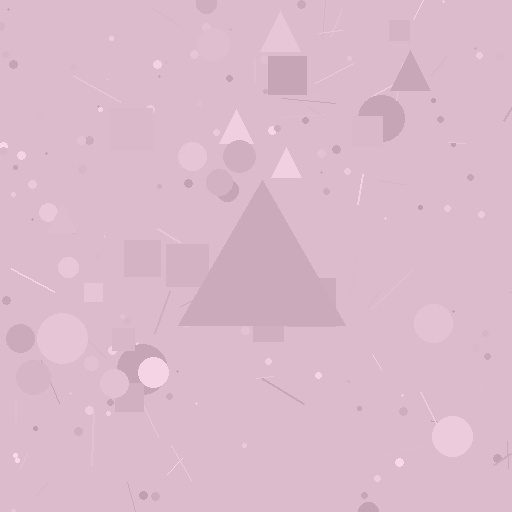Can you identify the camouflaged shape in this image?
The camouflaged shape is a triangle.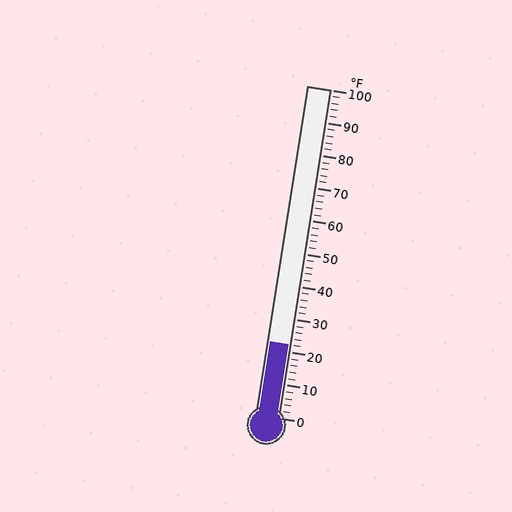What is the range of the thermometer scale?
The thermometer scale ranges from 0°F to 100°F.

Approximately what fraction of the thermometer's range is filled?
The thermometer is filled to approximately 20% of its range.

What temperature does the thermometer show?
The thermometer shows approximately 22°F.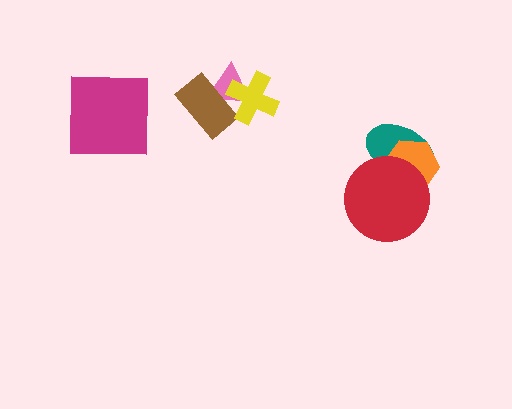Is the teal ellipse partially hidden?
Yes, it is partially covered by another shape.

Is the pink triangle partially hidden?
Yes, it is partially covered by another shape.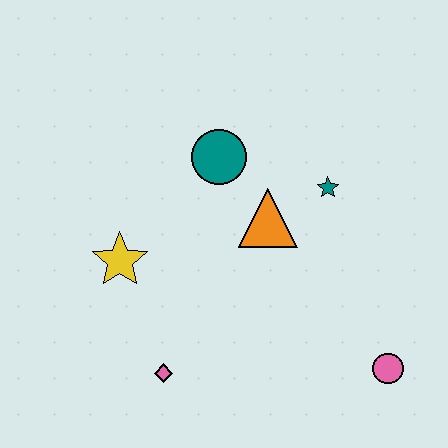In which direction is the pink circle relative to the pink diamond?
The pink circle is to the right of the pink diamond.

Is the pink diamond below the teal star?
Yes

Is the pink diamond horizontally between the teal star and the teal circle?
No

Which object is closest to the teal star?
The orange triangle is closest to the teal star.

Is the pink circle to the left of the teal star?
No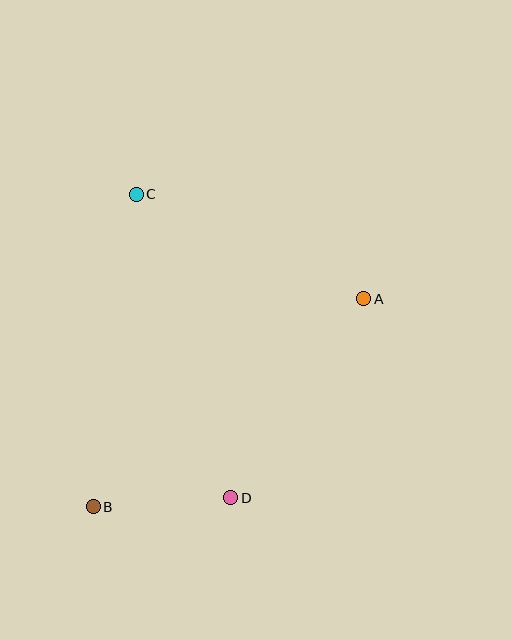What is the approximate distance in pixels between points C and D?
The distance between C and D is approximately 318 pixels.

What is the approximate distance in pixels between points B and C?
The distance between B and C is approximately 315 pixels.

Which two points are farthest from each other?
Points A and B are farthest from each other.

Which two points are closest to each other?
Points B and D are closest to each other.